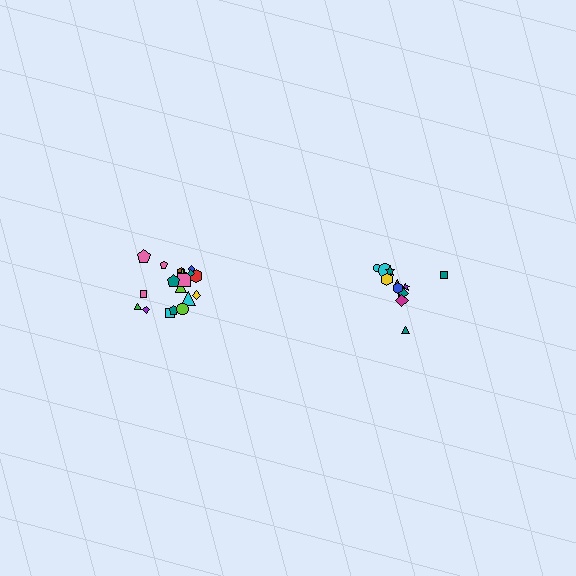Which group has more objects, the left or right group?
The left group.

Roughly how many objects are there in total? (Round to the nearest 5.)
Roughly 30 objects in total.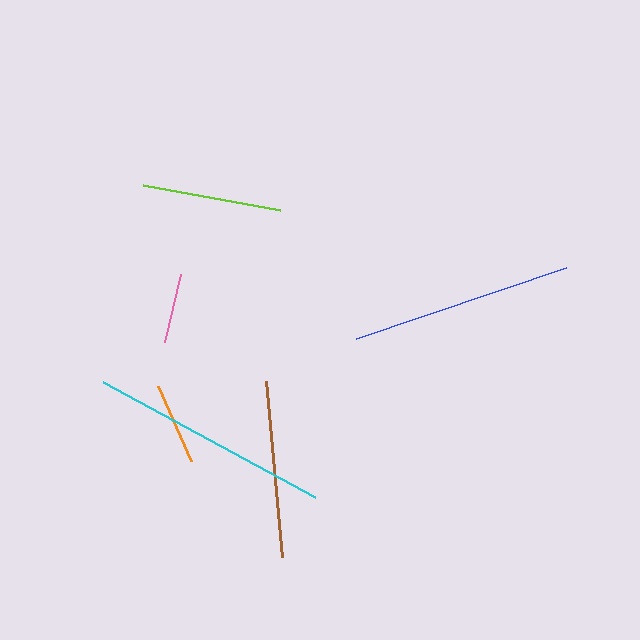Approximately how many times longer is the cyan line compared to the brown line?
The cyan line is approximately 1.4 times the length of the brown line.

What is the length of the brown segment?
The brown segment is approximately 177 pixels long.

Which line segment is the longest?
The cyan line is the longest at approximately 241 pixels.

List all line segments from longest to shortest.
From longest to shortest: cyan, blue, brown, lime, orange, pink.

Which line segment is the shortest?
The pink line is the shortest at approximately 70 pixels.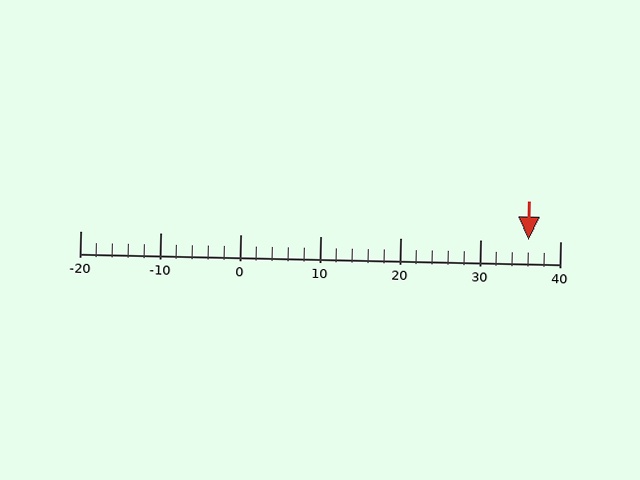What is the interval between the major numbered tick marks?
The major tick marks are spaced 10 units apart.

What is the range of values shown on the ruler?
The ruler shows values from -20 to 40.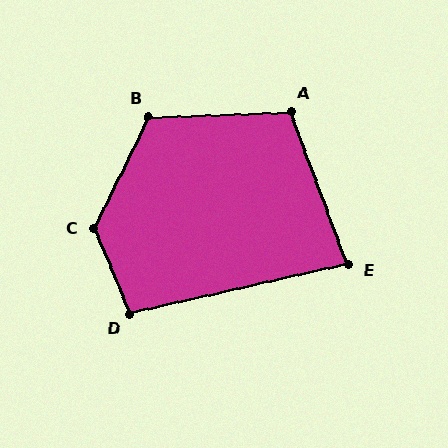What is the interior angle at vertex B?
Approximately 118 degrees (obtuse).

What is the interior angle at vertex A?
Approximately 108 degrees (obtuse).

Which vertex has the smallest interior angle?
E, at approximately 82 degrees.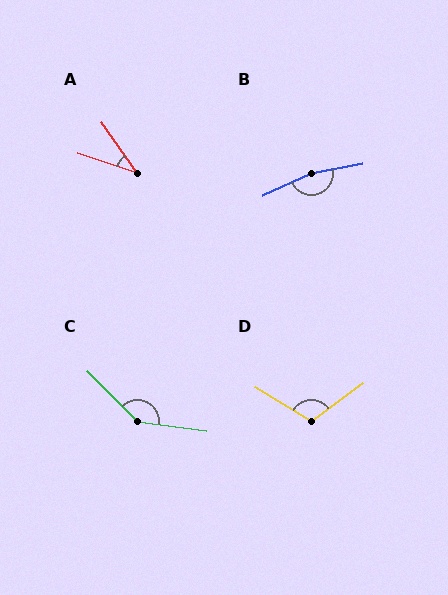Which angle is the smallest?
A, at approximately 36 degrees.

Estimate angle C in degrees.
Approximately 143 degrees.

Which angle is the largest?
B, at approximately 167 degrees.